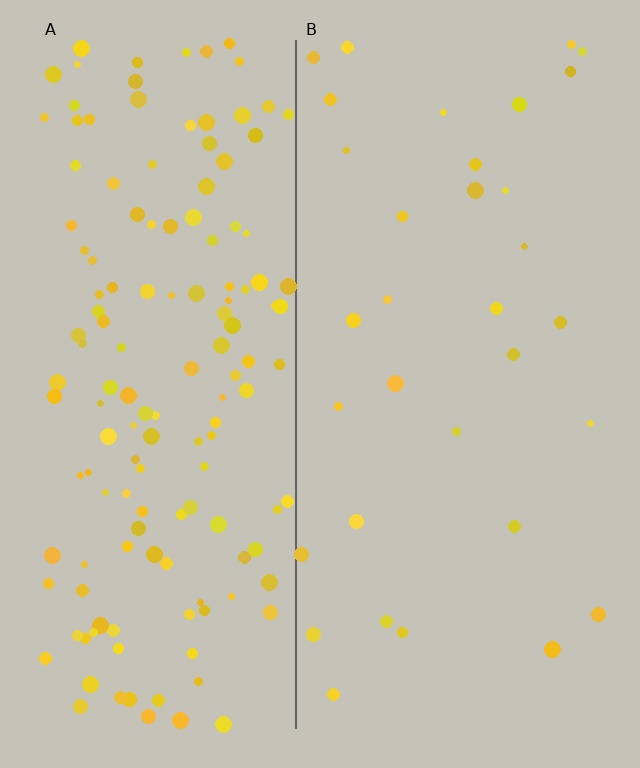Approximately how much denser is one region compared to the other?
Approximately 4.5× — region A over region B.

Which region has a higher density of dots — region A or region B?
A (the left).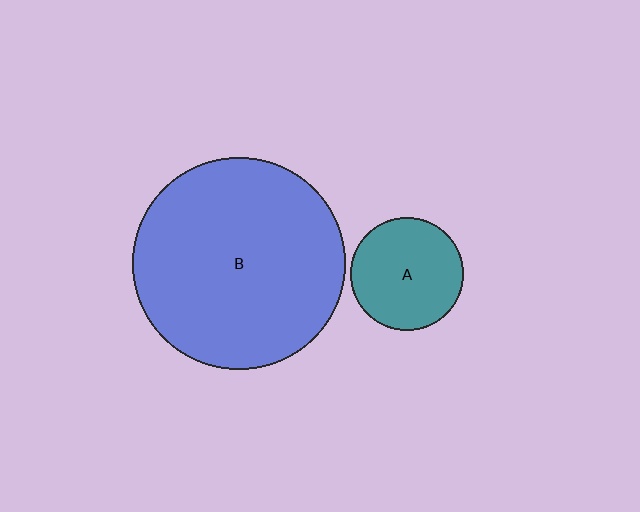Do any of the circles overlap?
No, none of the circles overlap.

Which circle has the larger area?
Circle B (blue).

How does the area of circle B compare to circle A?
Approximately 3.5 times.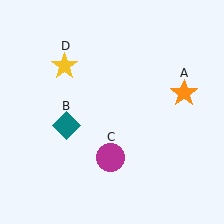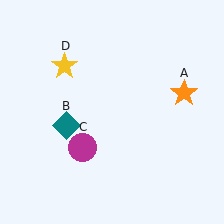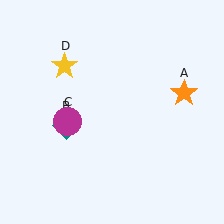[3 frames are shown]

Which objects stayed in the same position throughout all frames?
Orange star (object A) and teal diamond (object B) and yellow star (object D) remained stationary.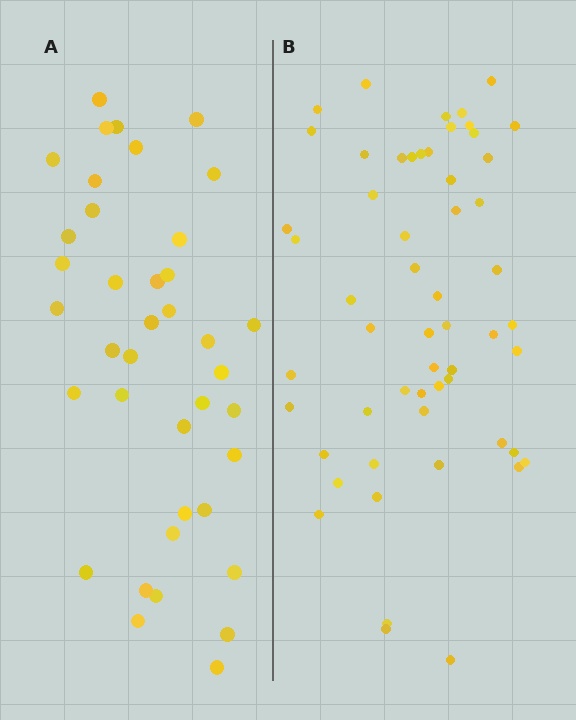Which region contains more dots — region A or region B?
Region B (the right region) has more dots.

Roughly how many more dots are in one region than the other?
Region B has approximately 15 more dots than region A.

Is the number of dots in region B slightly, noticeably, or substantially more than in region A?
Region B has noticeably more, but not dramatically so. The ratio is roughly 1.4 to 1.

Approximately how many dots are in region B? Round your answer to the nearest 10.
About 60 dots. (The exact count is 56, which rounds to 60.)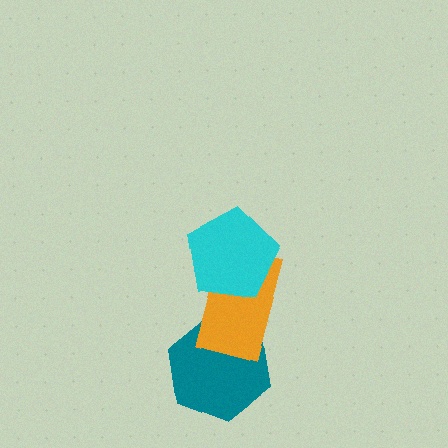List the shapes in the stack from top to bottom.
From top to bottom: the cyan pentagon, the orange rectangle, the teal hexagon.